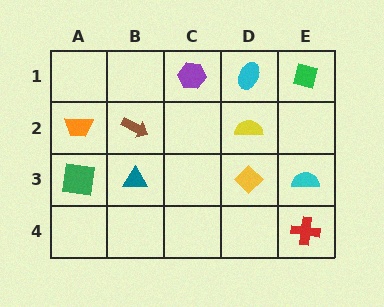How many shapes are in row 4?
1 shape.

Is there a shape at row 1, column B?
No, that cell is empty.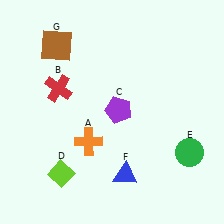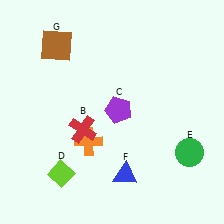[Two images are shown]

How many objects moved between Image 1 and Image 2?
1 object moved between the two images.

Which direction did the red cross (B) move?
The red cross (B) moved down.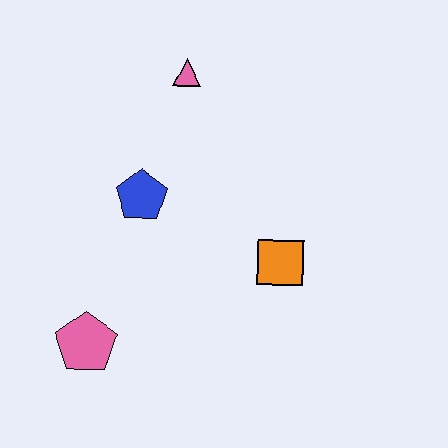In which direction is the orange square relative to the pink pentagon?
The orange square is to the right of the pink pentagon.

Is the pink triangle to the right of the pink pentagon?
Yes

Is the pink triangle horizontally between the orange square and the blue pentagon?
Yes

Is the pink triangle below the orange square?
No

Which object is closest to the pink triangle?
The blue pentagon is closest to the pink triangle.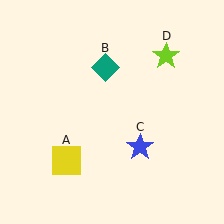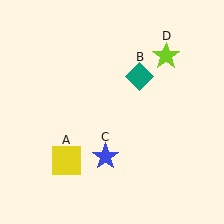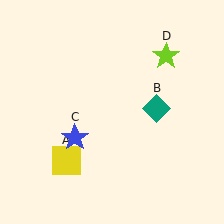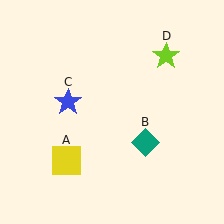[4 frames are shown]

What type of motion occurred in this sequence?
The teal diamond (object B), blue star (object C) rotated clockwise around the center of the scene.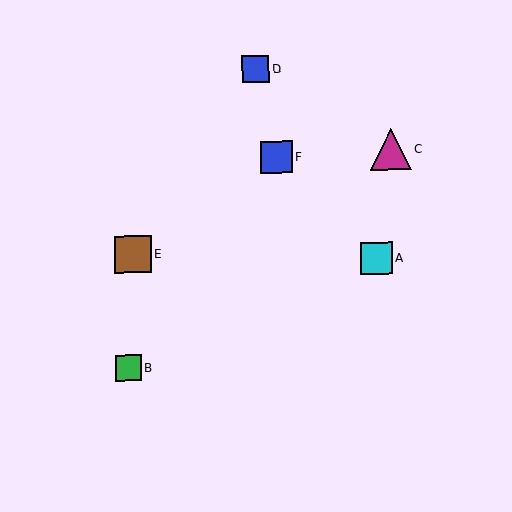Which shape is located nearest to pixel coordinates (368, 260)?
The cyan square (labeled A) at (376, 259) is nearest to that location.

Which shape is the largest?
The magenta triangle (labeled C) is the largest.